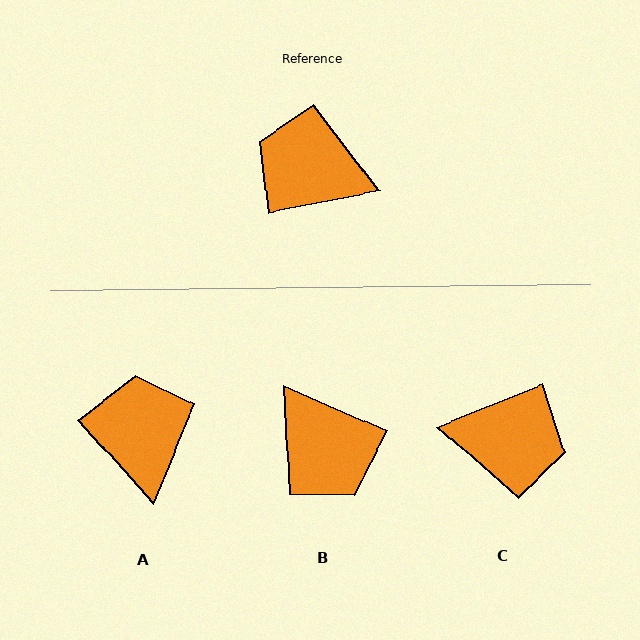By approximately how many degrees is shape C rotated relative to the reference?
Approximately 169 degrees clockwise.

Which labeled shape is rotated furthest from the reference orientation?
C, about 169 degrees away.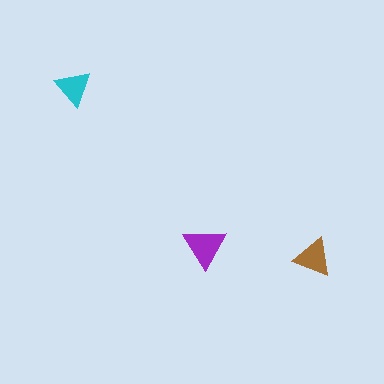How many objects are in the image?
There are 3 objects in the image.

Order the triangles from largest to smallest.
the purple one, the brown one, the cyan one.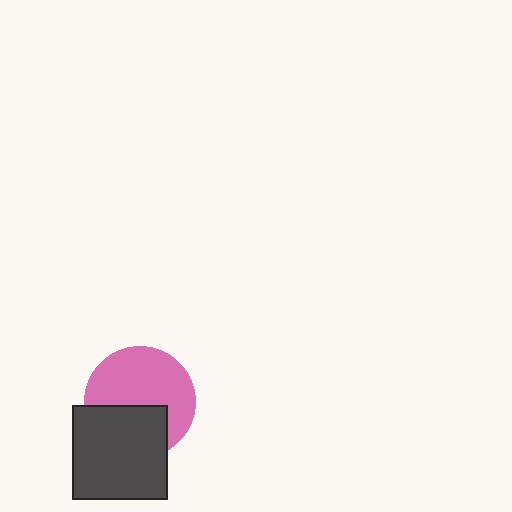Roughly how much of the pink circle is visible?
About half of it is visible (roughly 63%).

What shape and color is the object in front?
The object in front is a dark gray square.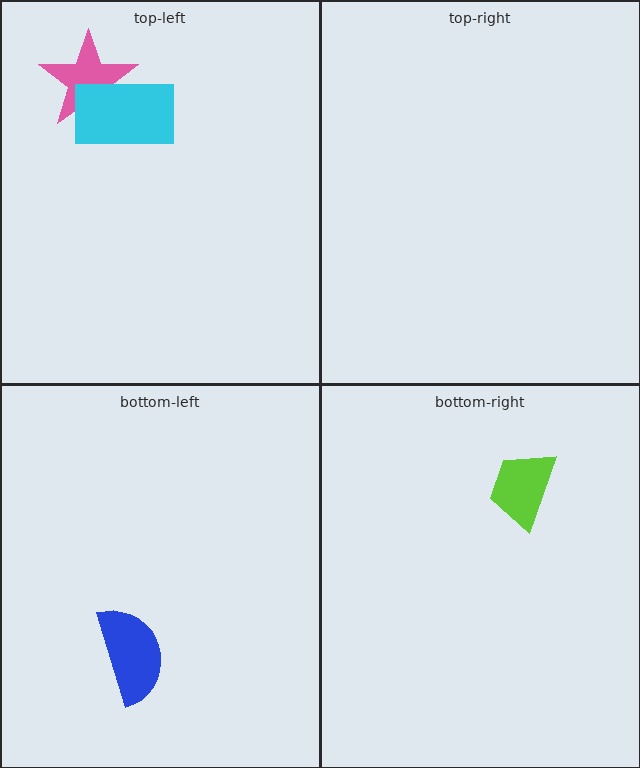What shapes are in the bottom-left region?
The blue semicircle.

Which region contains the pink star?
The top-left region.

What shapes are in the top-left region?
The pink star, the cyan rectangle.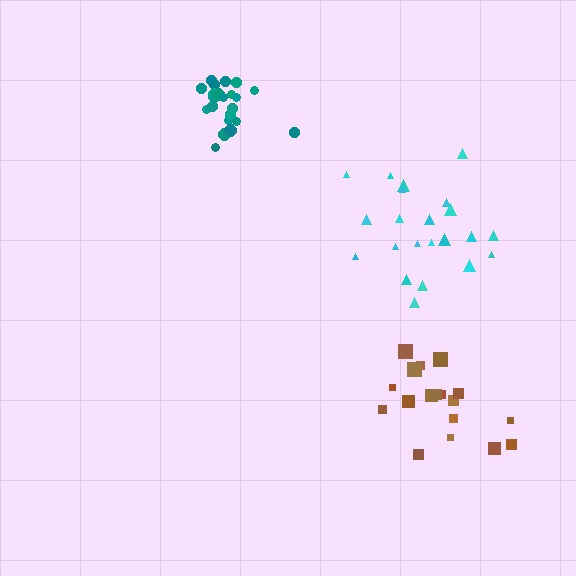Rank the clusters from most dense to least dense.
teal, cyan, brown.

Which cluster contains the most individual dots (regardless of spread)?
Teal (22).